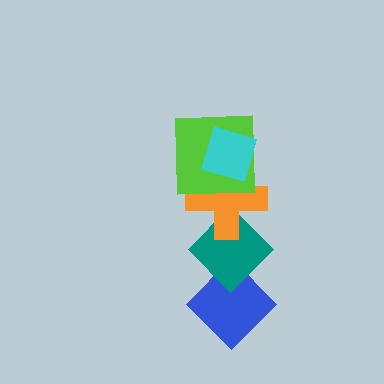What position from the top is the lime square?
The lime square is 2nd from the top.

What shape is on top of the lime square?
The cyan diamond is on top of the lime square.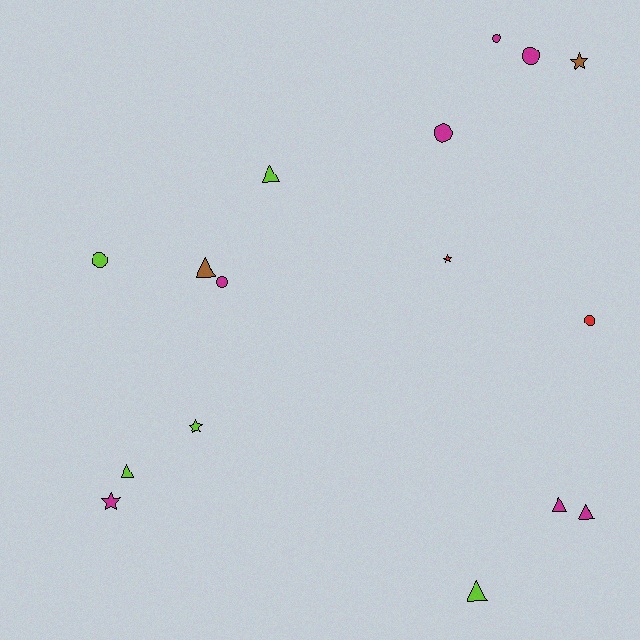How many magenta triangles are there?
There are 2 magenta triangles.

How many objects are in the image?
There are 16 objects.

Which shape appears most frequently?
Triangle, with 6 objects.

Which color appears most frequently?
Magenta, with 7 objects.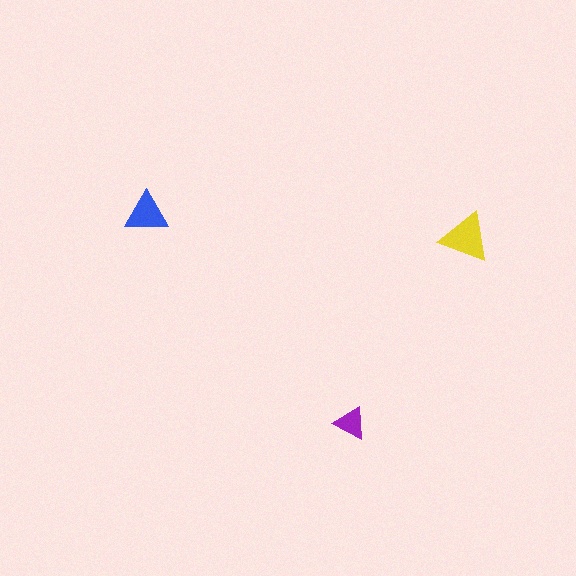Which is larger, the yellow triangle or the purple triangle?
The yellow one.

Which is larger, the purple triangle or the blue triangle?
The blue one.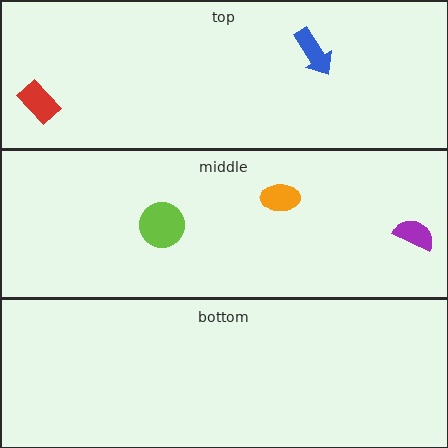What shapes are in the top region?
The red rectangle, the blue arrow.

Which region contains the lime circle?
The middle region.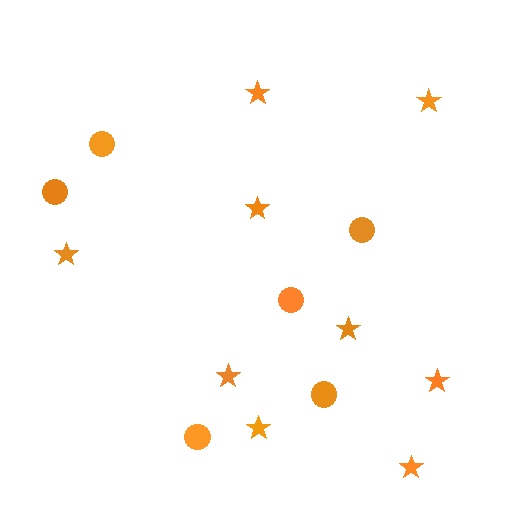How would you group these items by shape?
There are 2 groups: one group of stars (9) and one group of circles (6).